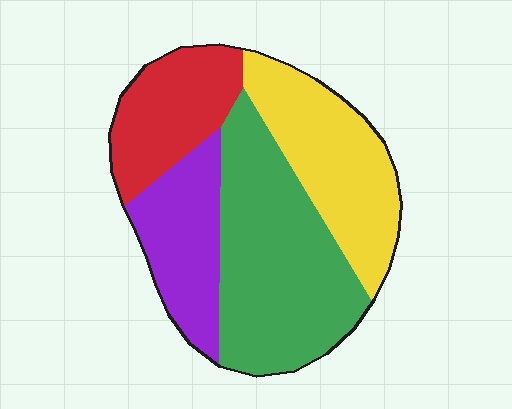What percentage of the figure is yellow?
Yellow takes up about one quarter (1/4) of the figure.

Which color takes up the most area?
Green, at roughly 40%.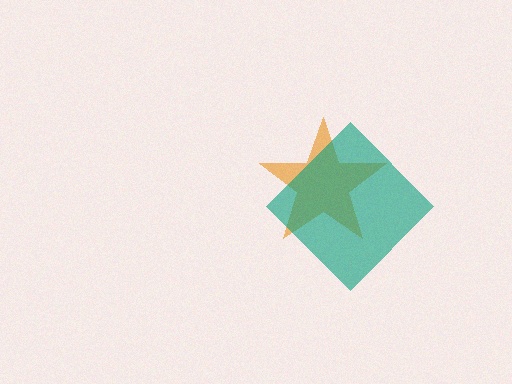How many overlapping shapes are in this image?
There are 2 overlapping shapes in the image.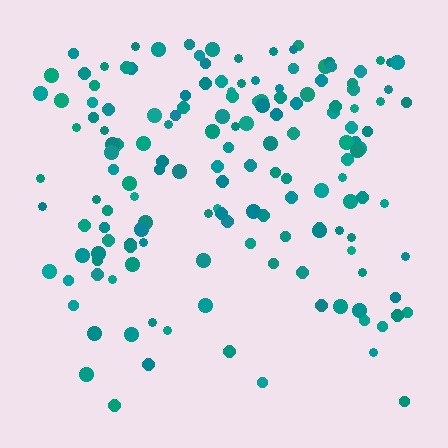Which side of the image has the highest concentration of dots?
The top.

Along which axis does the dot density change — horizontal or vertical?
Vertical.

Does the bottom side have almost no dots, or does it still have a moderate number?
Still a moderate number, just noticeably fewer than the top.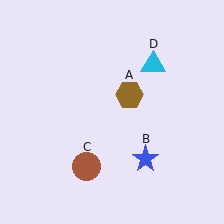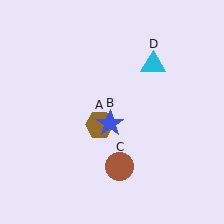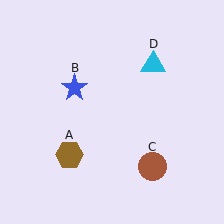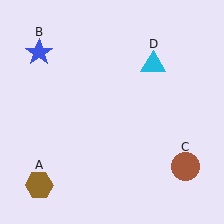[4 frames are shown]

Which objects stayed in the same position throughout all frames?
Cyan triangle (object D) remained stationary.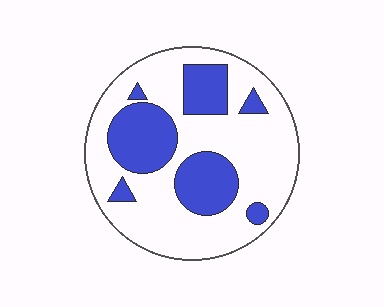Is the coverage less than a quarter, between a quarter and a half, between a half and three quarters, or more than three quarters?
Between a quarter and a half.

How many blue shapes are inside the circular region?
7.